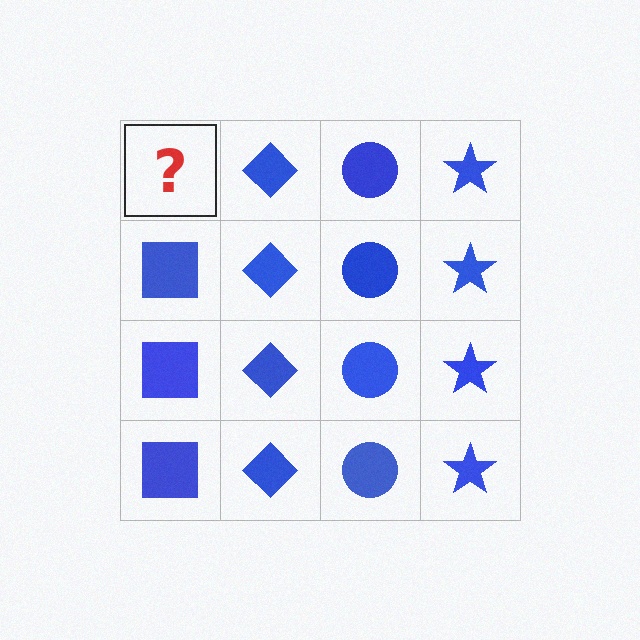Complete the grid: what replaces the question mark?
The question mark should be replaced with a blue square.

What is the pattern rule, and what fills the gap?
The rule is that each column has a consistent shape. The gap should be filled with a blue square.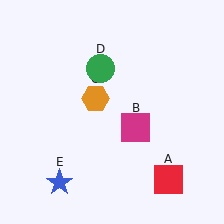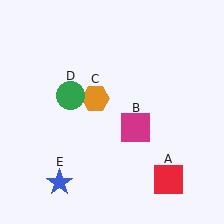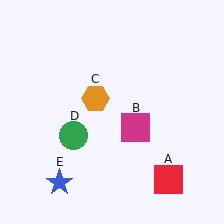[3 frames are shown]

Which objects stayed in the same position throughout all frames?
Red square (object A) and magenta square (object B) and orange hexagon (object C) and blue star (object E) remained stationary.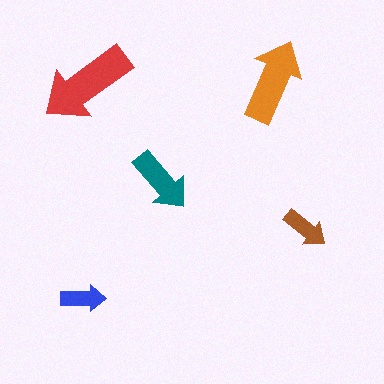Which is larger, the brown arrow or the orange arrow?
The orange one.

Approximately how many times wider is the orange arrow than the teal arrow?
About 1.5 times wider.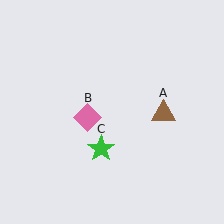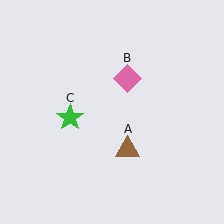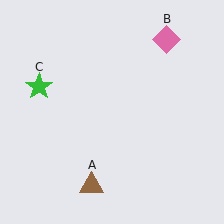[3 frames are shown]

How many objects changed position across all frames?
3 objects changed position: brown triangle (object A), pink diamond (object B), green star (object C).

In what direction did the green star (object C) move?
The green star (object C) moved up and to the left.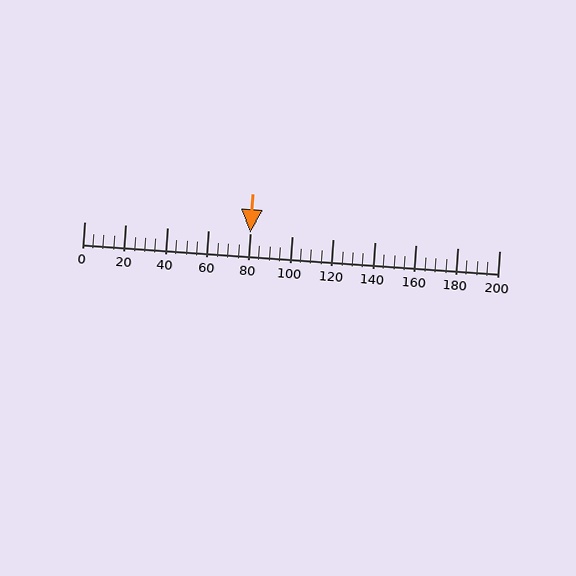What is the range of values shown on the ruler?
The ruler shows values from 0 to 200.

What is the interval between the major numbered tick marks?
The major tick marks are spaced 20 units apart.